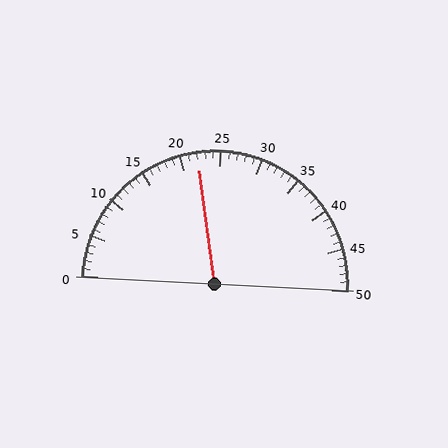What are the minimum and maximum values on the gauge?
The gauge ranges from 0 to 50.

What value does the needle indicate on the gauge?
The needle indicates approximately 22.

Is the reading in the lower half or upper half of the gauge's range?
The reading is in the lower half of the range (0 to 50).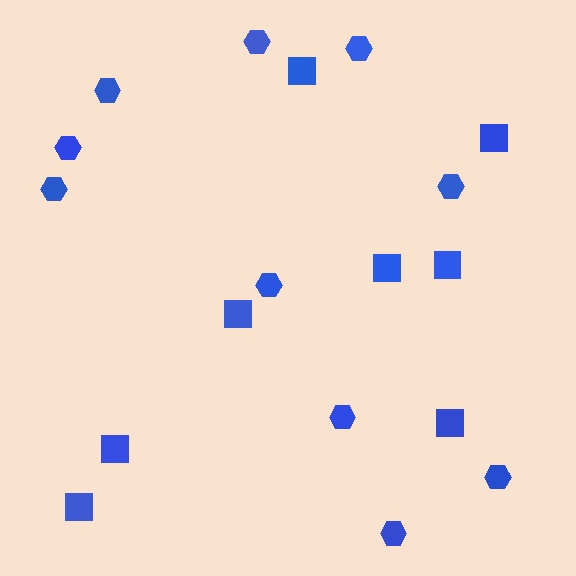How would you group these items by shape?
There are 2 groups: one group of squares (8) and one group of hexagons (10).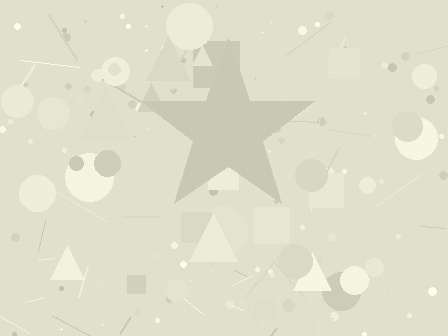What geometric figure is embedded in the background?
A star is embedded in the background.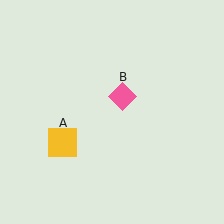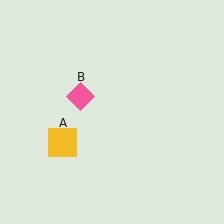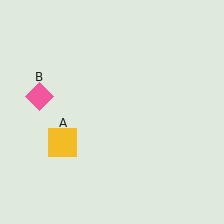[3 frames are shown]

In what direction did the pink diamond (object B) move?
The pink diamond (object B) moved left.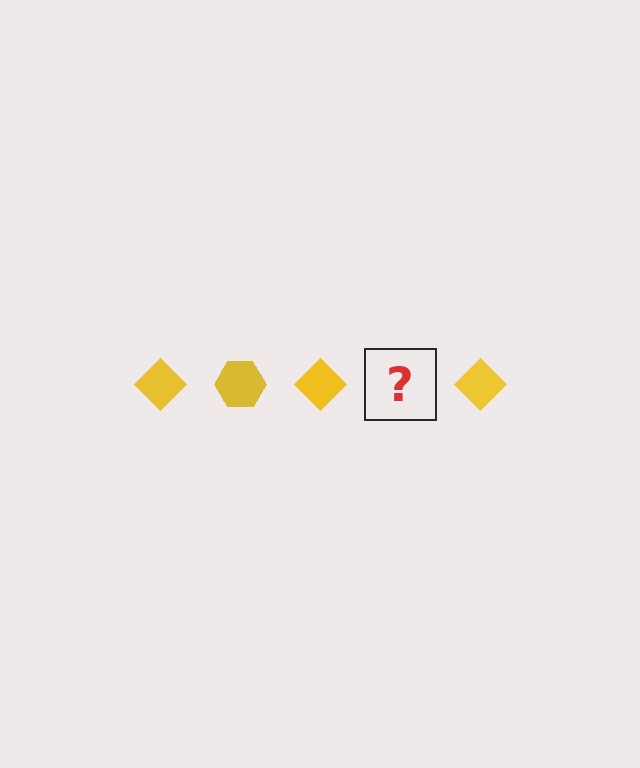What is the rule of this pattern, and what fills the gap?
The rule is that the pattern cycles through diamond, hexagon shapes in yellow. The gap should be filled with a yellow hexagon.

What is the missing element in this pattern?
The missing element is a yellow hexagon.